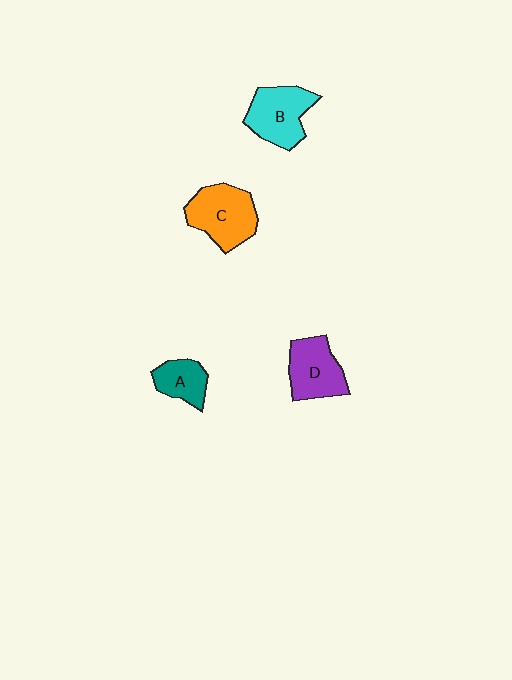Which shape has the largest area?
Shape C (orange).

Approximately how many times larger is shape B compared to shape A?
Approximately 1.6 times.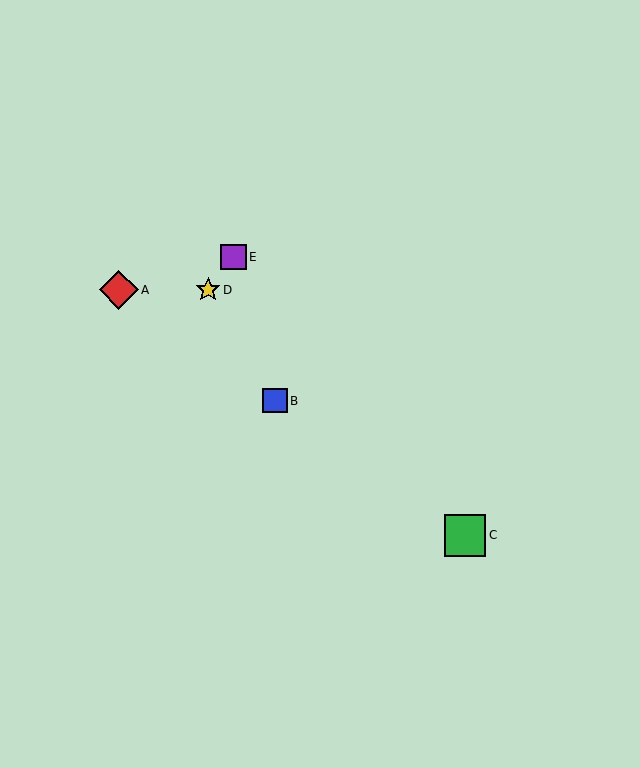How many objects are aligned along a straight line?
3 objects (A, B, C) are aligned along a straight line.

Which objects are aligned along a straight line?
Objects A, B, C are aligned along a straight line.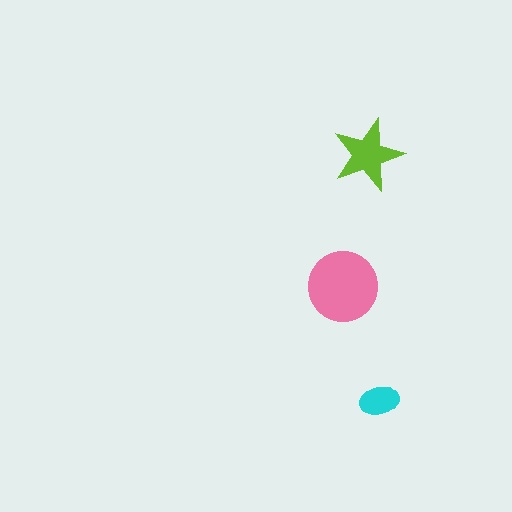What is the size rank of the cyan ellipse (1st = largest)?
3rd.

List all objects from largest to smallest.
The pink circle, the lime star, the cyan ellipse.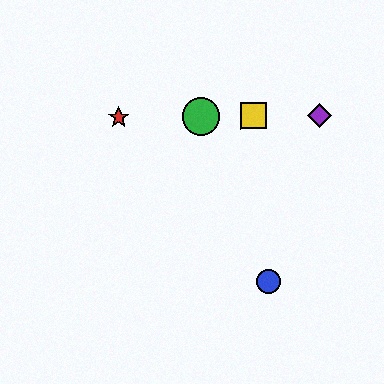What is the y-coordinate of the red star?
The red star is at y≈117.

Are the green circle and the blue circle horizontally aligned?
No, the green circle is at y≈116 and the blue circle is at y≈282.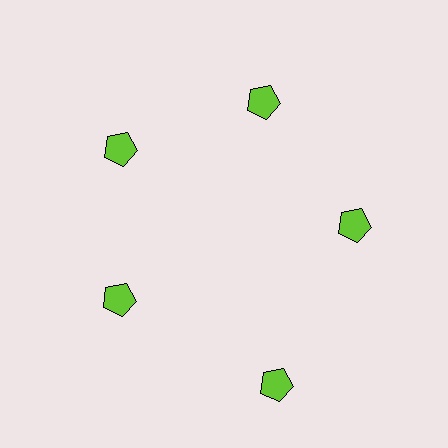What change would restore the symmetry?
The symmetry would be restored by moving it inward, back onto the ring so that all 5 pentagons sit at equal angles and equal distance from the center.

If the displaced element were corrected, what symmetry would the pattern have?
It would have 5-fold rotational symmetry — the pattern would map onto itself every 72 degrees.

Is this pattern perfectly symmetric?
No. The 5 lime pentagons are arranged in a ring, but one element near the 5 o'clock position is pushed outward from the center, breaking the 5-fold rotational symmetry.